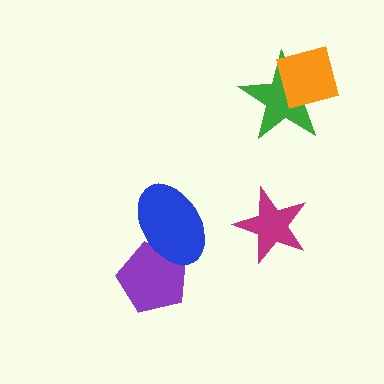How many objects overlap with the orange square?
1 object overlaps with the orange square.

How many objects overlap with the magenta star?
0 objects overlap with the magenta star.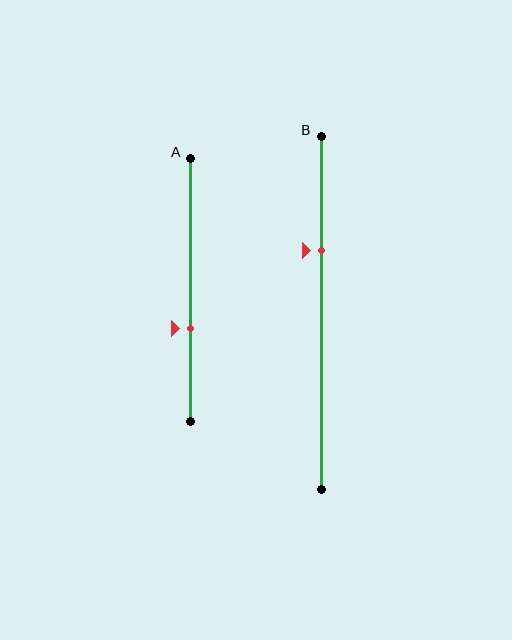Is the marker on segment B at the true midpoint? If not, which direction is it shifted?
No, the marker on segment B is shifted upward by about 18% of the segment length.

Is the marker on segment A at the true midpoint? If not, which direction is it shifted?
No, the marker on segment A is shifted downward by about 15% of the segment length.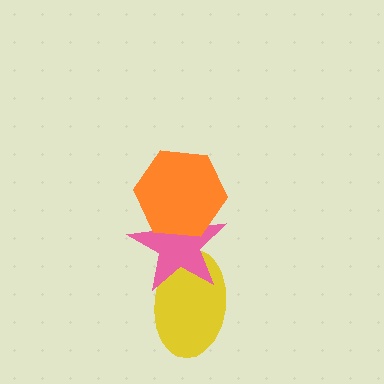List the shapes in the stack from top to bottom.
From top to bottom: the orange hexagon, the pink star, the yellow ellipse.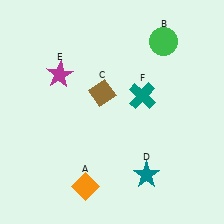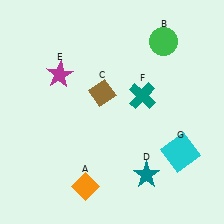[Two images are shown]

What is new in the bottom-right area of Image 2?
A cyan square (G) was added in the bottom-right area of Image 2.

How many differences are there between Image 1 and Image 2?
There is 1 difference between the two images.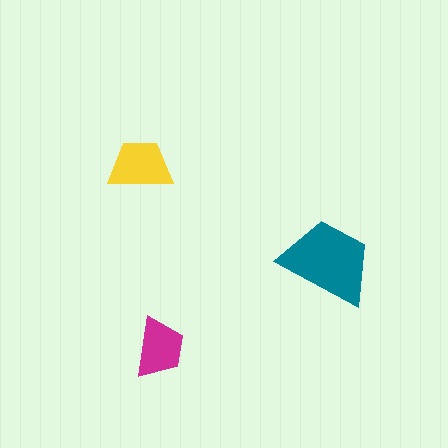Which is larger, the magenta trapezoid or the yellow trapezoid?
The yellow one.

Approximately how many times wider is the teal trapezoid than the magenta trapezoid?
About 1.5 times wider.